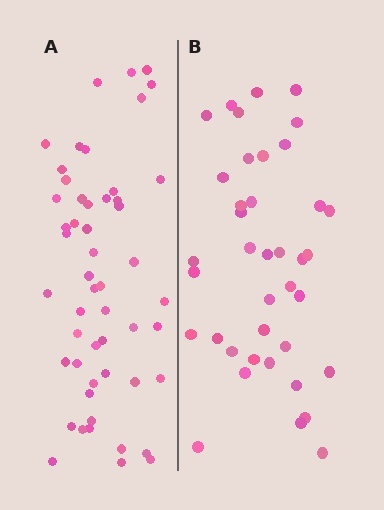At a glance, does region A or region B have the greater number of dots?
Region A (the left region) has more dots.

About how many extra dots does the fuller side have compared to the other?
Region A has approximately 15 more dots than region B.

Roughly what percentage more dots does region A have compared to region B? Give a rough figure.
About 35% more.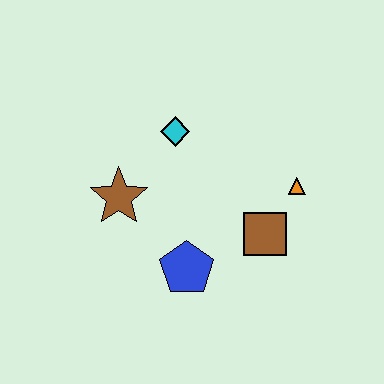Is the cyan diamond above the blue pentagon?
Yes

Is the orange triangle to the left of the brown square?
No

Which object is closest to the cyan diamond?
The brown star is closest to the cyan diamond.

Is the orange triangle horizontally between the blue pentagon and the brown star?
No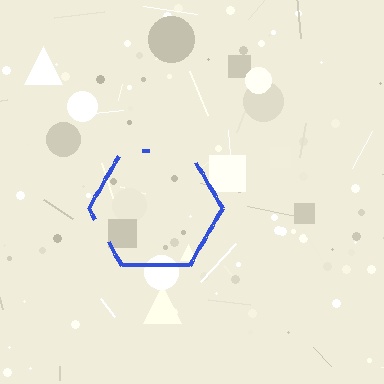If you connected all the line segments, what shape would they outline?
They would outline a hexagon.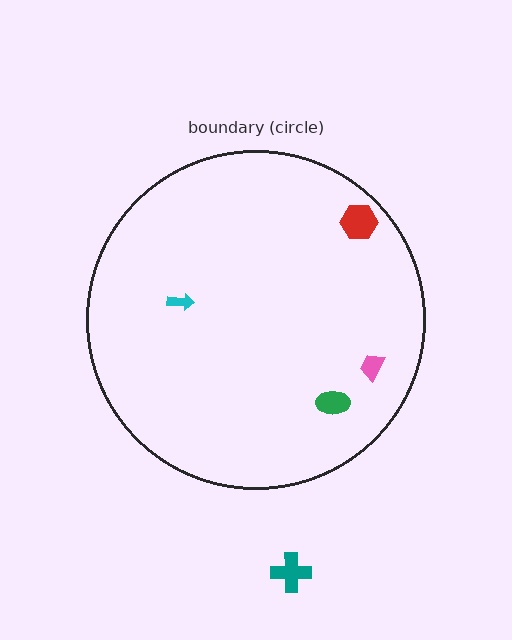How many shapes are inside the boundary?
4 inside, 1 outside.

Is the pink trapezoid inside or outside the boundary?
Inside.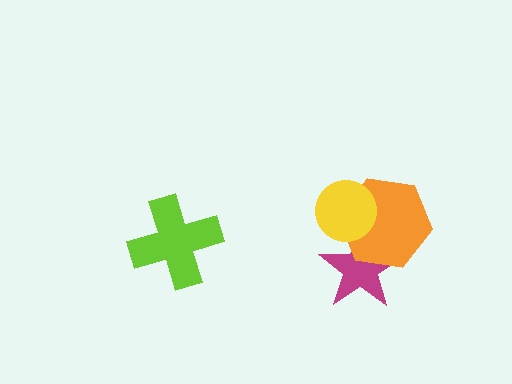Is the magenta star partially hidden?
Yes, it is partially covered by another shape.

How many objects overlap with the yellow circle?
2 objects overlap with the yellow circle.